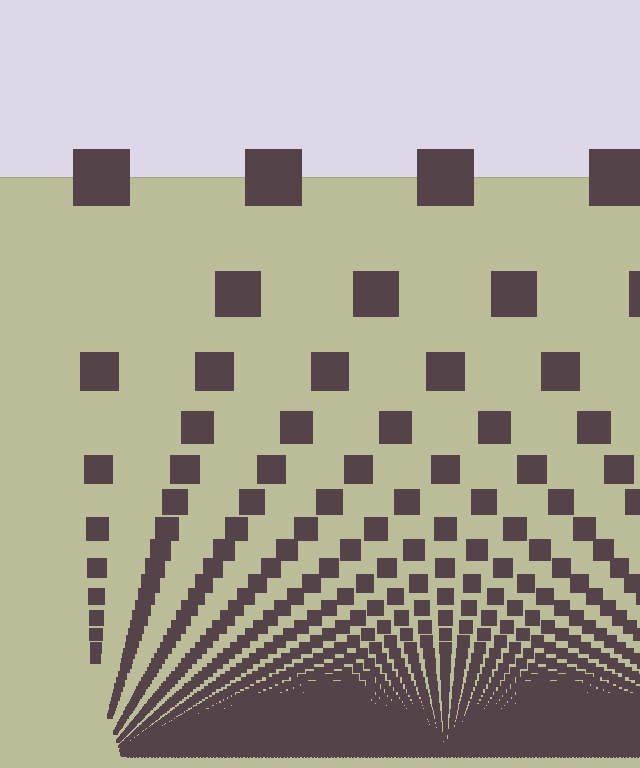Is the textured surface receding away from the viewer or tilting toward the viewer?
The surface appears to tilt toward the viewer. Texture elements get larger and sparser toward the top.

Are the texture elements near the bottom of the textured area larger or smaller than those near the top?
Smaller. The gradient is inverted — elements near the bottom are smaller and denser.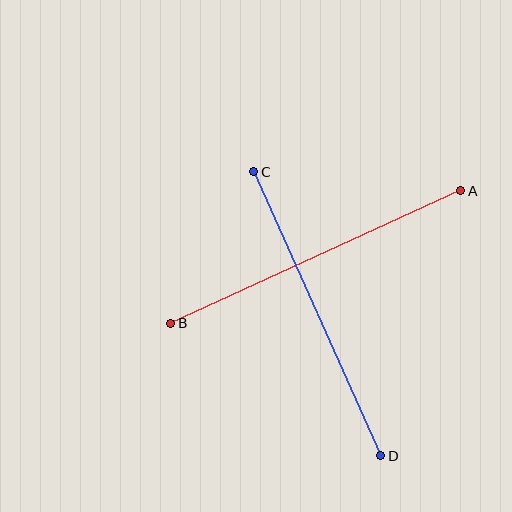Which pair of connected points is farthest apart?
Points A and B are farthest apart.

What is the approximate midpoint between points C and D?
The midpoint is at approximately (317, 314) pixels.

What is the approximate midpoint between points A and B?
The midpoint is at approximately (316, 257) pixels.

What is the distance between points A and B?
The distance is approximately 319 pixels.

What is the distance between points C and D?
The distance is approximately 311 pixels.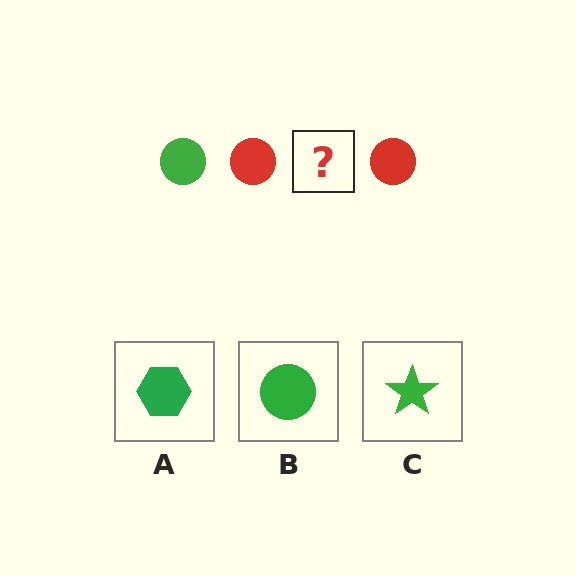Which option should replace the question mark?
Option B.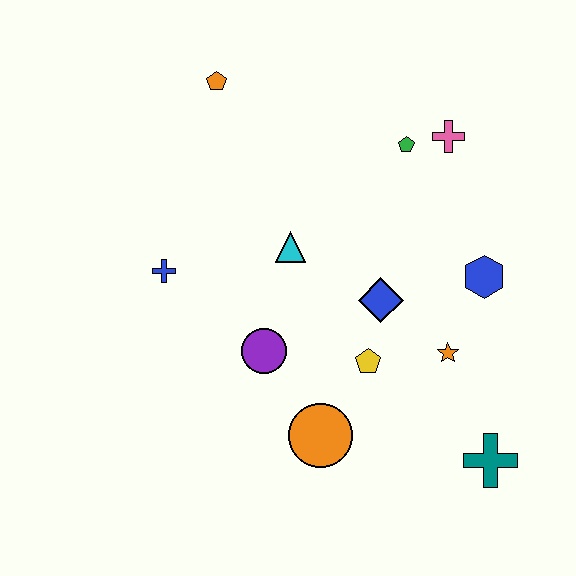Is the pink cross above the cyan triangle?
Yes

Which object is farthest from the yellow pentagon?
The orange pentagon is farthest from the yellow pentagon.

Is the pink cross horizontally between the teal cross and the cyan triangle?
Yes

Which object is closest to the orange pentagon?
The cyan triangle is closest to the orange pentagon.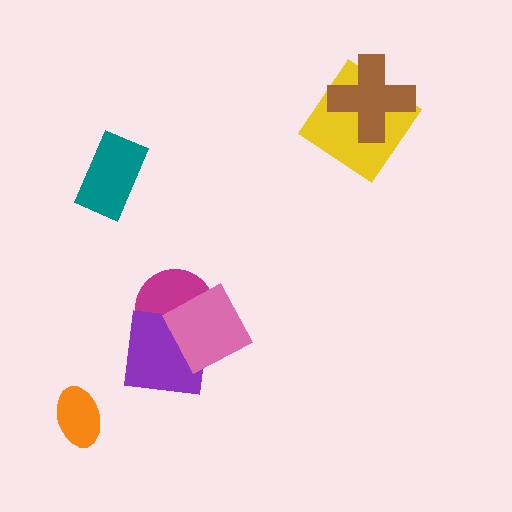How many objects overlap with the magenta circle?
2 objects overlap with the magenta circle.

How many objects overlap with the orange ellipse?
0 objects overlap with the orange ellipse.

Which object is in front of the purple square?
The pink square is in front of the purple square.